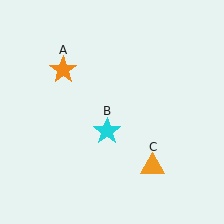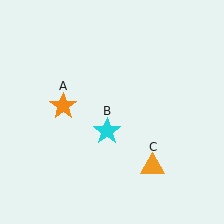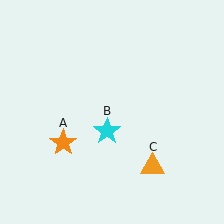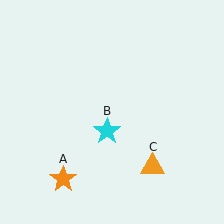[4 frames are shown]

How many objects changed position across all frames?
1 object changed position: orange star (object A).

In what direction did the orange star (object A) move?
The orange star (object A) moved down.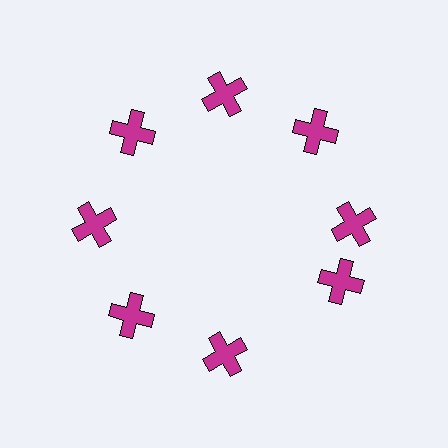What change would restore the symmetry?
The symmetry would be restored by rotating it back into even spacing with its neighbors so that all 8 crosses sit at equal angles and equal distance from the center.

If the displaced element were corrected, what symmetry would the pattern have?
It would have 8-fold rotational symmetry — the pattern would map onto itself every 45 degrees.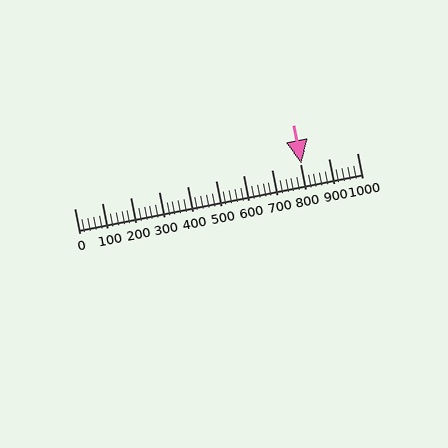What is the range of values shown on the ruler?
The ruler shows values from 0 to 1000.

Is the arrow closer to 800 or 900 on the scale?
The arrow is closer to 800.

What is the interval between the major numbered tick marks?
The major tick marks are spaced 100 units apart.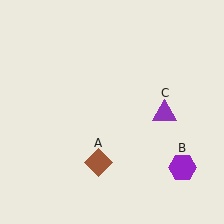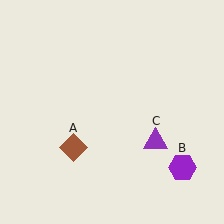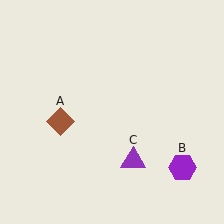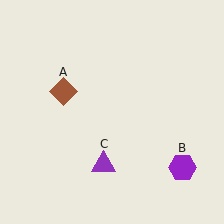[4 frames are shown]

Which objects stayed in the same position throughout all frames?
Purple hexagon (object B) remained stationary.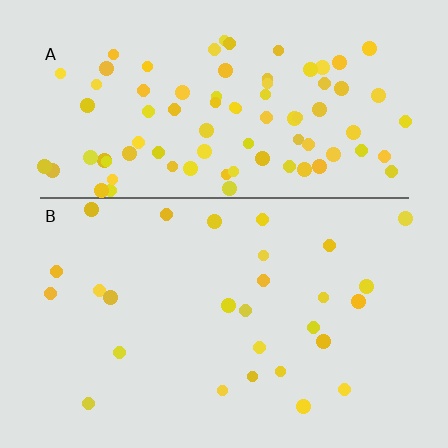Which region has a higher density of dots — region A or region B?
A (the top).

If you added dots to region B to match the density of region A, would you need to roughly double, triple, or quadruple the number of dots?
Approximately triple.